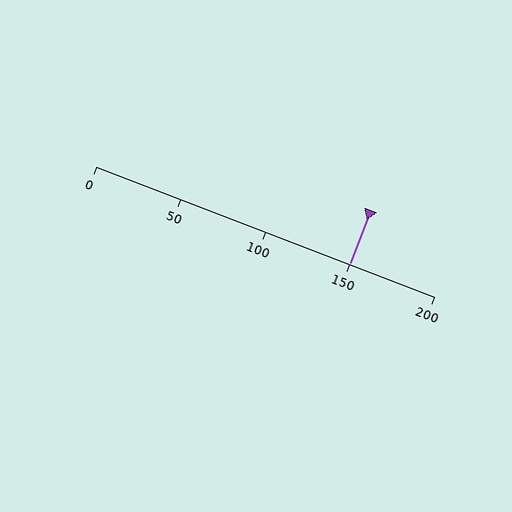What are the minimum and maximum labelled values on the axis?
The axis runs from 0 to 200.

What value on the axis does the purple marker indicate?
The marker indicates approximately 150.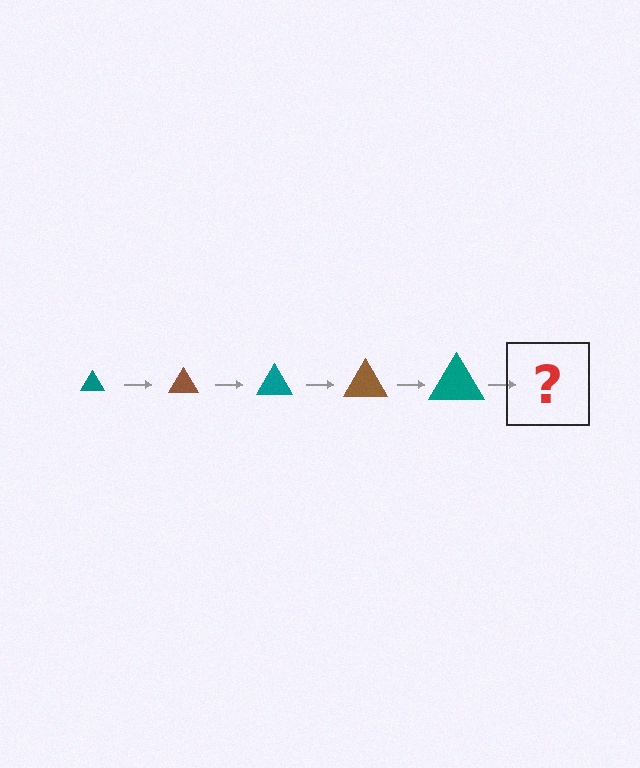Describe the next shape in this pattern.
It should be a brown triangle, larger than the previous one.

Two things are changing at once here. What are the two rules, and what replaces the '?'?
The two rules are that the triangle grows larger each step and the color cycles through teal and brown. The '?' should be a brown triangle, larger than the previous one.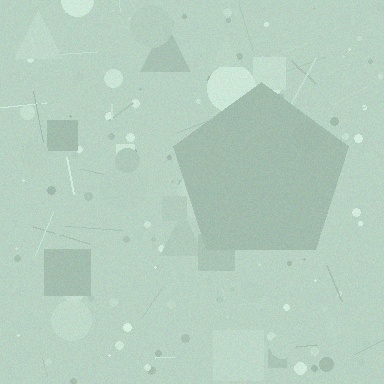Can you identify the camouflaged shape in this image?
The camouflaged shape is a pentagon.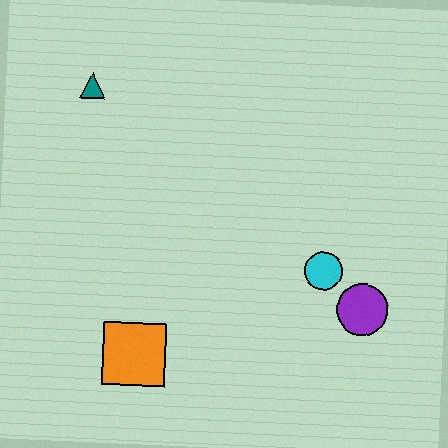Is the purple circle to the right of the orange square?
Yes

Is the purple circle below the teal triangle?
Yes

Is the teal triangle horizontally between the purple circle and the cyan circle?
No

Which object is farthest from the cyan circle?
The teal triangle is farthest from the cyan circle.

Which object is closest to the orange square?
The cyan circle is closest to the orange square.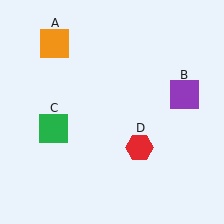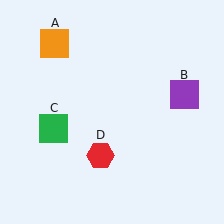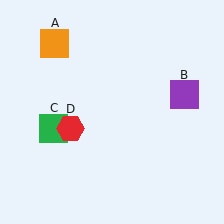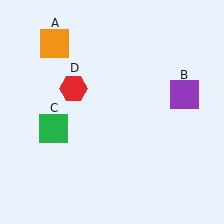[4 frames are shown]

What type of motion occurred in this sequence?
The red hexagon (object D) rotated clockwise around the center of the scene.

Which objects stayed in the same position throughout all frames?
Orange square (object A) and purple square (object B) and green square (object C) remained stationary.